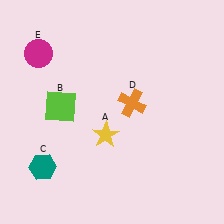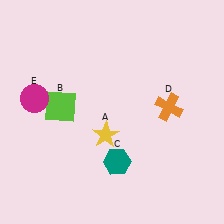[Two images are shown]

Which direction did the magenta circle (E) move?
The magenta circle (E) moved down.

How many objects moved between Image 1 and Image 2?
3 objects moved between the two images.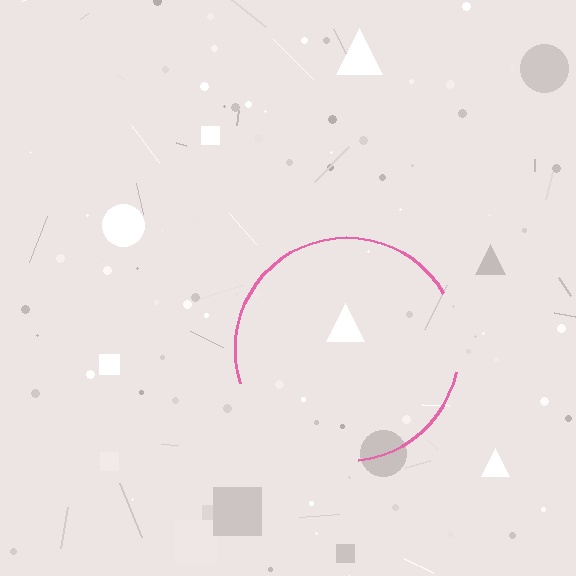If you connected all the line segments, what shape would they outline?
They would outline a circle.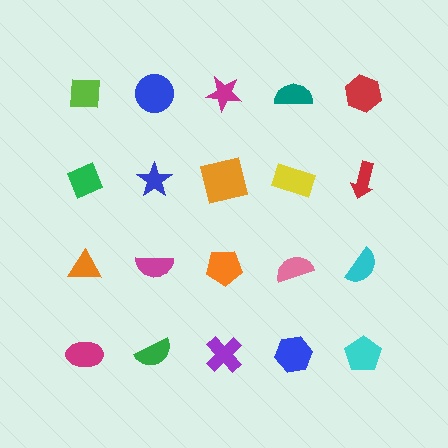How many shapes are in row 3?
5 shapes.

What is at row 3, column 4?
A pink semicircle.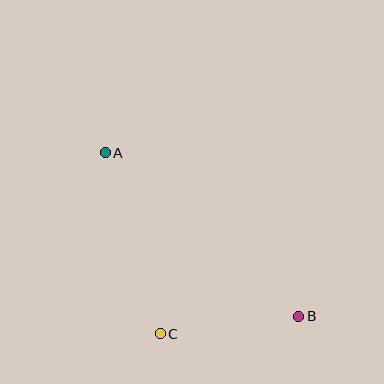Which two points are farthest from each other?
Points A and B are farthest from each other.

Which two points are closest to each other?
Points B and C are closest to each other.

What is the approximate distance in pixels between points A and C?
The distance between A and C is approximately 189 pixels.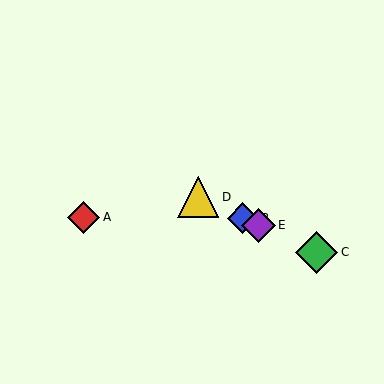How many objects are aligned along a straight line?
4 objects (B, C, D, E) are aligned along a straight line.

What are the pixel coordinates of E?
Object E is at (259, 225).